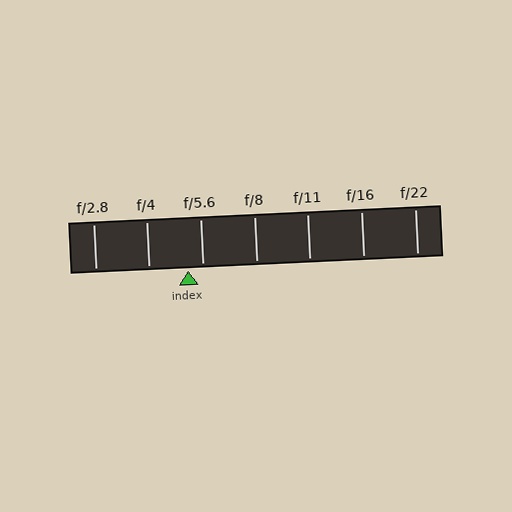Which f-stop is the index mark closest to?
The index mark is closest to f/5.6.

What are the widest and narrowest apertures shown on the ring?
The widest aperture shown is f/2.8 and the narrowest is f/22.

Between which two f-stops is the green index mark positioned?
The index mark is between f/4 and f/5.6.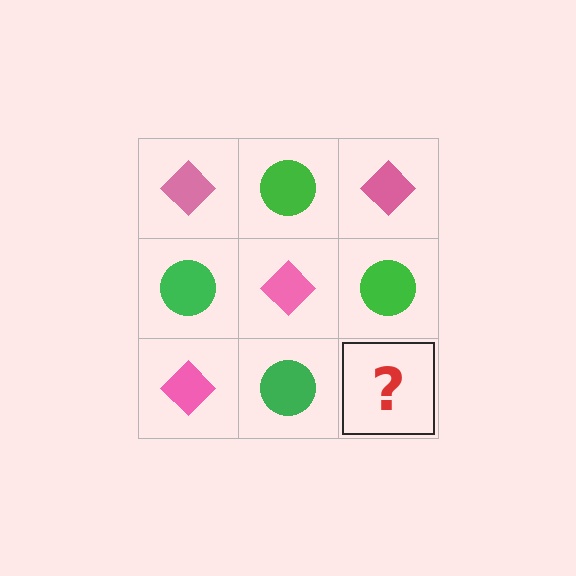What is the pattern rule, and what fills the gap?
The rule is that it alternates pink diamond and green circle in a checkerboard pattern. The gap should be filled with a pink diamond.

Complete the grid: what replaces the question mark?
The question mark should be replaced with a pink diamond.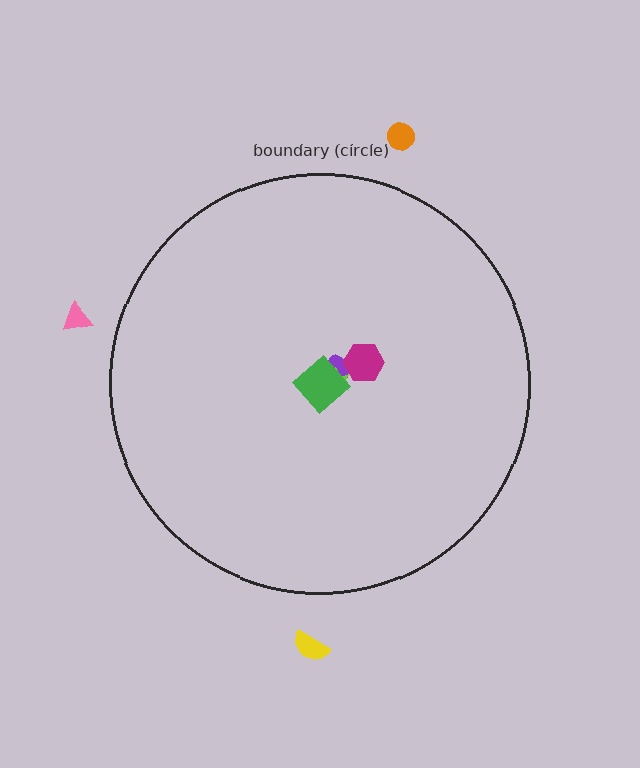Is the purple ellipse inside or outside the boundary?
Inside.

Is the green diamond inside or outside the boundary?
Inside.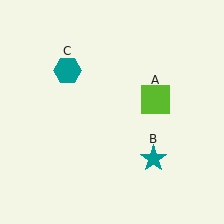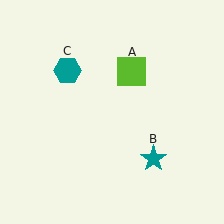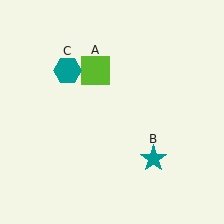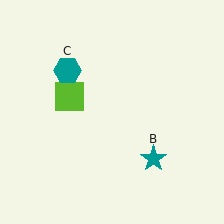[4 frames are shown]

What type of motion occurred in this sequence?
The lime square (object A) rotated counterclockwise around the center of the scene.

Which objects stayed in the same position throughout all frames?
Teal star (object B) and teal hexagon (object C) remained stationary.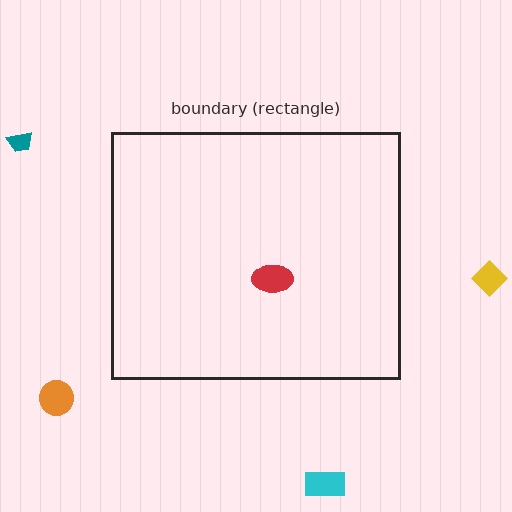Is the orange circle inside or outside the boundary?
Outside.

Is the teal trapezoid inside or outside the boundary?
Outside.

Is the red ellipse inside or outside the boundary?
Inside.